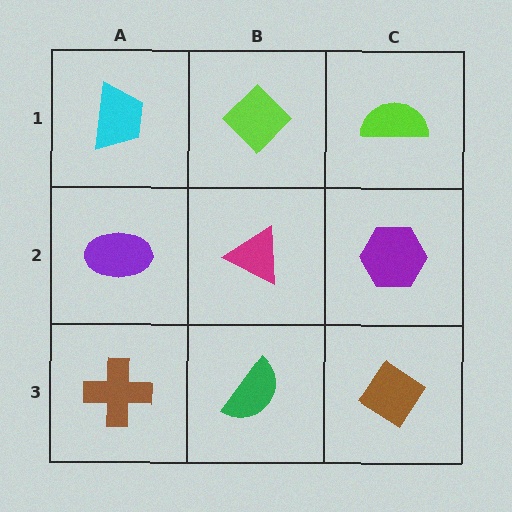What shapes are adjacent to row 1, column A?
A purple ellipse (row 2, column A), a lime diamond (row 1, column B).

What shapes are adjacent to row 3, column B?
A magenta triangle (row 2, column B), a brown cross (row 3, column A), a brown diamond (row 3, column C).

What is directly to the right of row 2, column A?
A magenta triangle.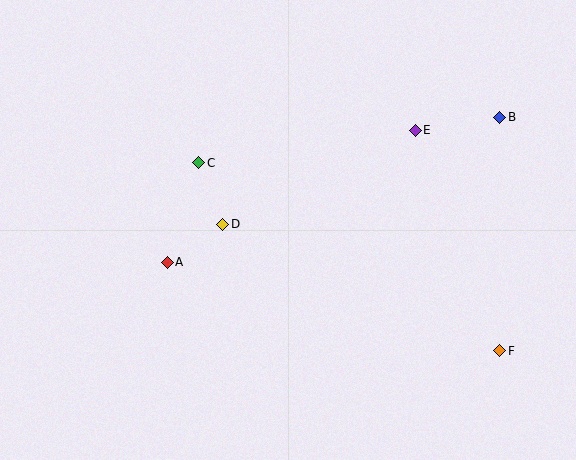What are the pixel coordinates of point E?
Point E is at (415, 130).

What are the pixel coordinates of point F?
Point F is at (500, 351).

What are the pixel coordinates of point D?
Point D is at (222, 224).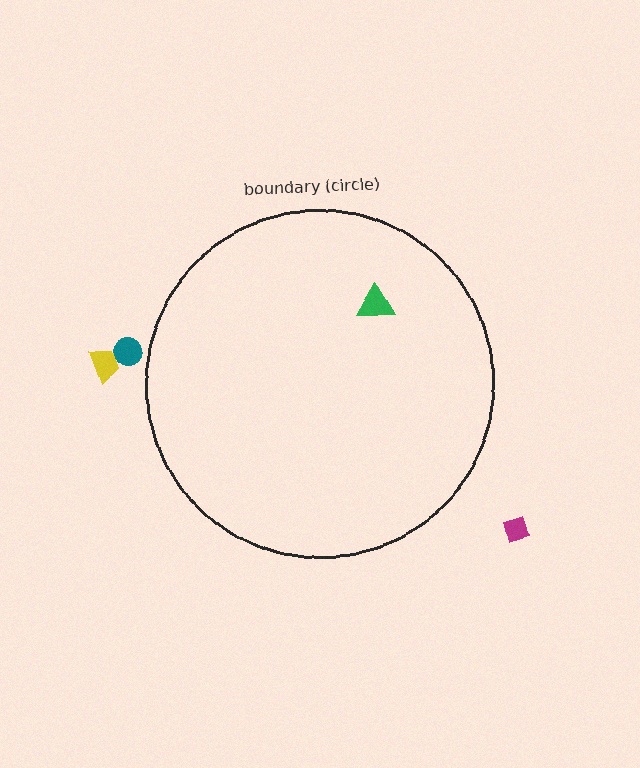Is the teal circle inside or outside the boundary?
Outside.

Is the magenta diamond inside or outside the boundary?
Outside.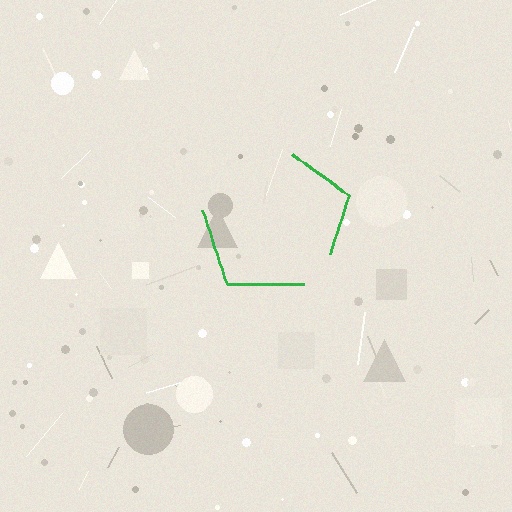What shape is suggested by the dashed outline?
The dashed outline suggests a pentagon.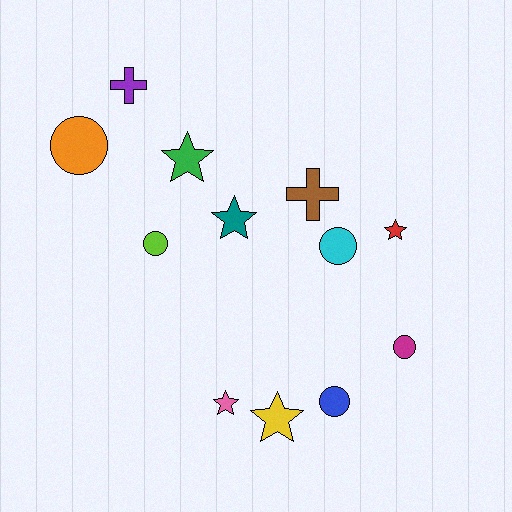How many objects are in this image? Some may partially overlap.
There are 12 objects.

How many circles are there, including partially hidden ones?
There are 5 circles.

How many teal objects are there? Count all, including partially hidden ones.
There is 1 teal object.